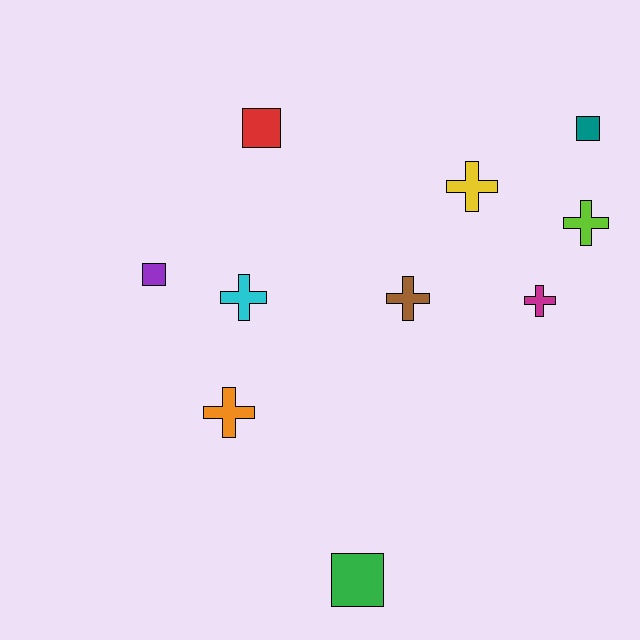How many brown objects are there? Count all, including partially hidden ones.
There is 1 brown object.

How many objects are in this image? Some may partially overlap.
There are 10 objects.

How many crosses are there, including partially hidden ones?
There are 6 crosses.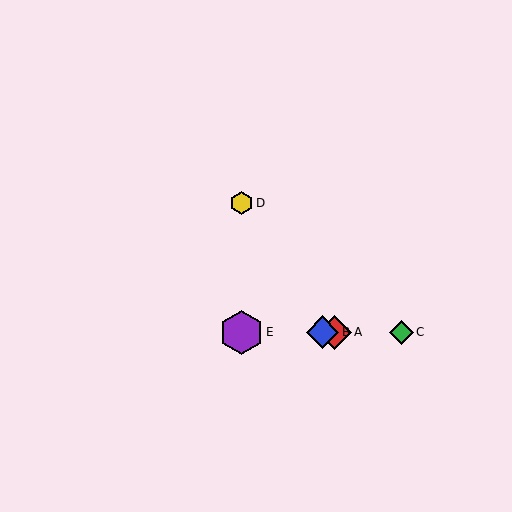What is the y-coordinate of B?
Object B is at y≈332.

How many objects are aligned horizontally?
4 objects (A, B, C, E) are aligned horizontally.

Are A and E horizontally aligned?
Yes, both are at y≈332.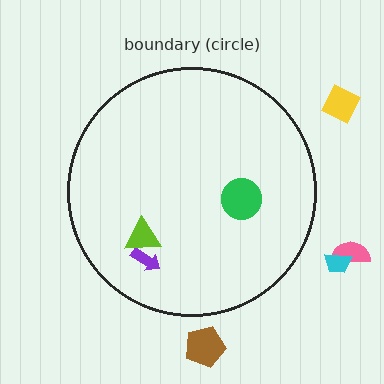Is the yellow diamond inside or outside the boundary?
Outside.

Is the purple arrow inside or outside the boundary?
Inside.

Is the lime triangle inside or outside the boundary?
Inside.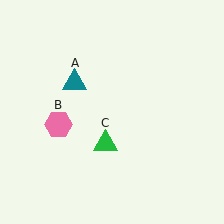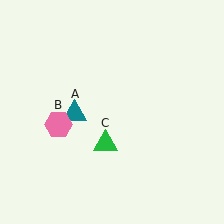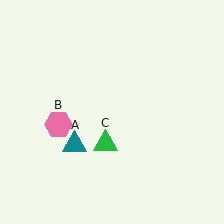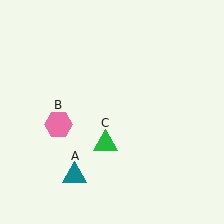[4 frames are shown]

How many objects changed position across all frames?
1 object changed position: teal triangle (object A).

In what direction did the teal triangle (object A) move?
The teal triangle (object A) moved down.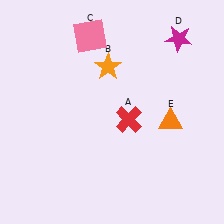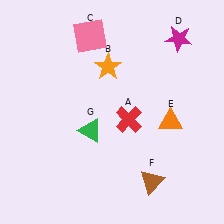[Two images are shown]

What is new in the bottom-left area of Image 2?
A green triangle (G) was added in the bottom-left area of Image 2.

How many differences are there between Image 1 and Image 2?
There are 2 differences between the two images.